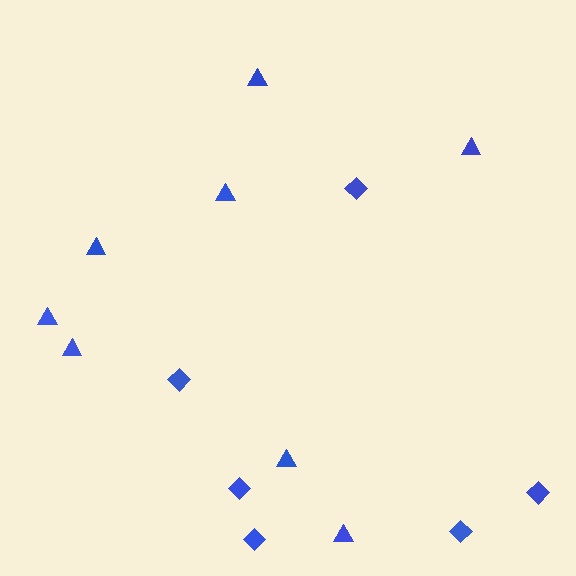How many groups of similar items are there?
There are 2 groups: one group of diamonds (6) and one group of triangles (8).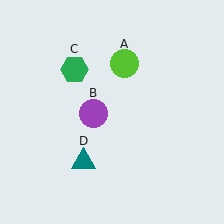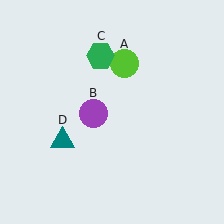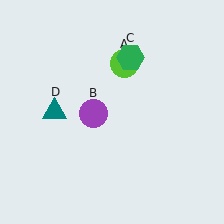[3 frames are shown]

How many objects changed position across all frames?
2 objects changed position: green hexagon (object C), teal triangle (object D).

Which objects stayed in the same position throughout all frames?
Lime circle (object A) and purple circle (object B) remained stationary.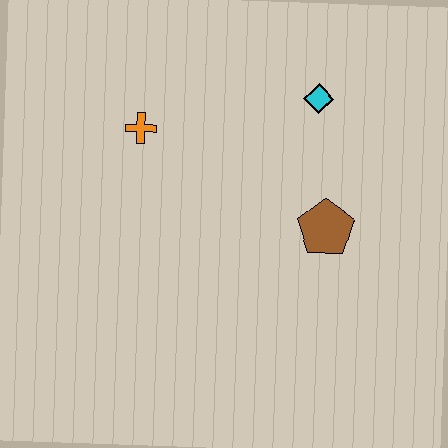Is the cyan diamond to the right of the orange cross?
Yes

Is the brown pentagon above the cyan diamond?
No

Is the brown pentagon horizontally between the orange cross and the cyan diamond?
No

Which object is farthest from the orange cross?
The brown pentagon is farthest from the orange cross.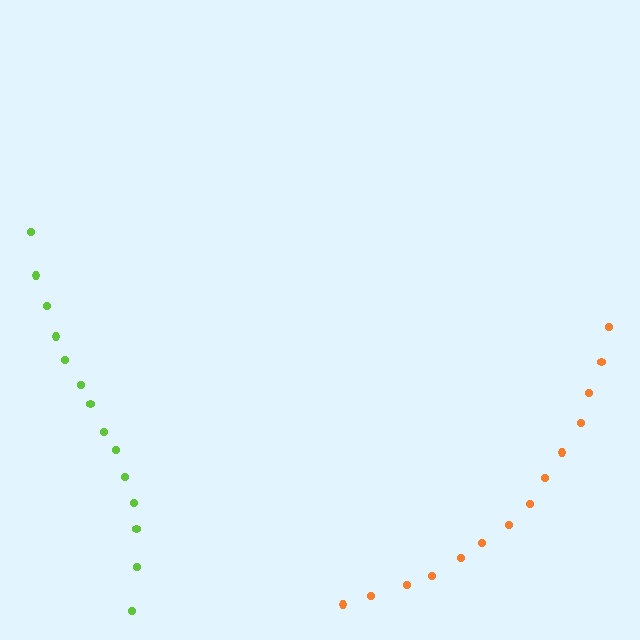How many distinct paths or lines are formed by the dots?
There are 2 distinct paths.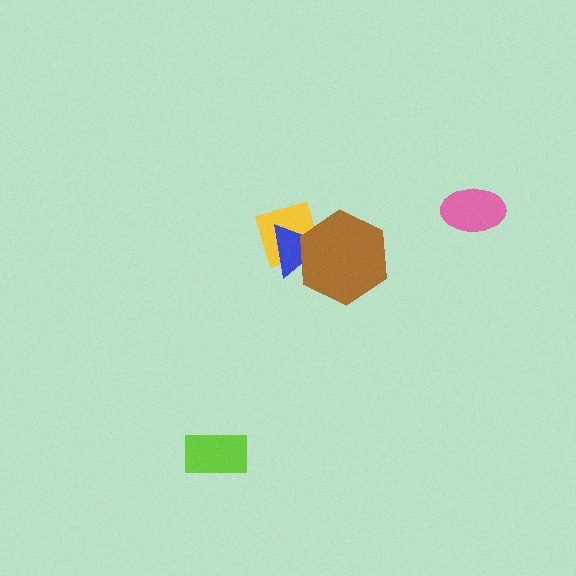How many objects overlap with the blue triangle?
2 objects overlap with the blue triangle.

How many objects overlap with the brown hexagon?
2 objects overlap with the brown hexagon.